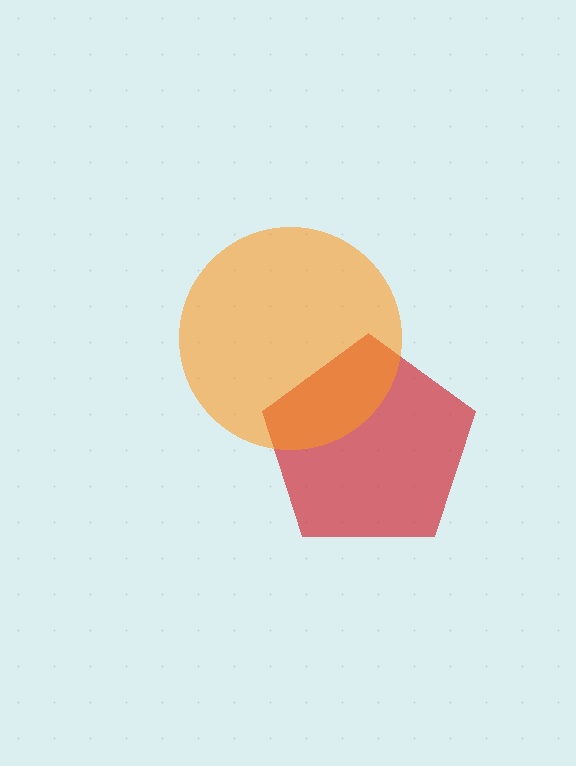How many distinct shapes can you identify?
There are 2 distinct shapes: a red pentagon, an orange circle.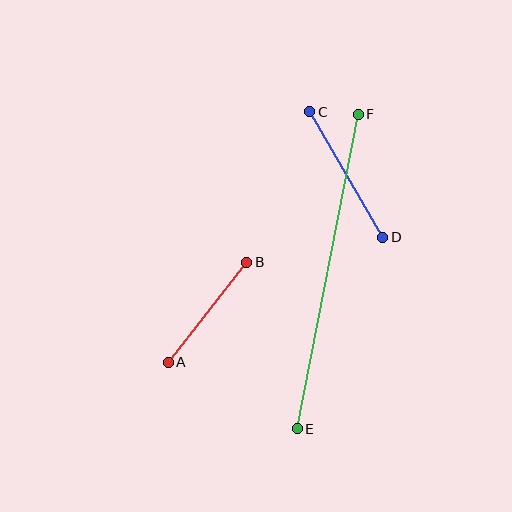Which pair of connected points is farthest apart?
Points E and F are farthest apart.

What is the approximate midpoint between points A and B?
The midpoint is at approximately (207, 312) pixels.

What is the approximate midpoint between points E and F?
The midpoint is at approximately (328, 272) pixels.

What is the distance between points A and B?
The distance is approximately 127 pixels.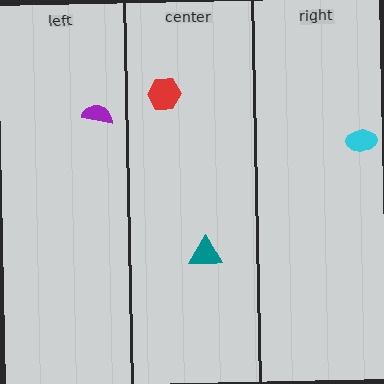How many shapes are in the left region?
1.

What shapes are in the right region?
The cyan ellipse.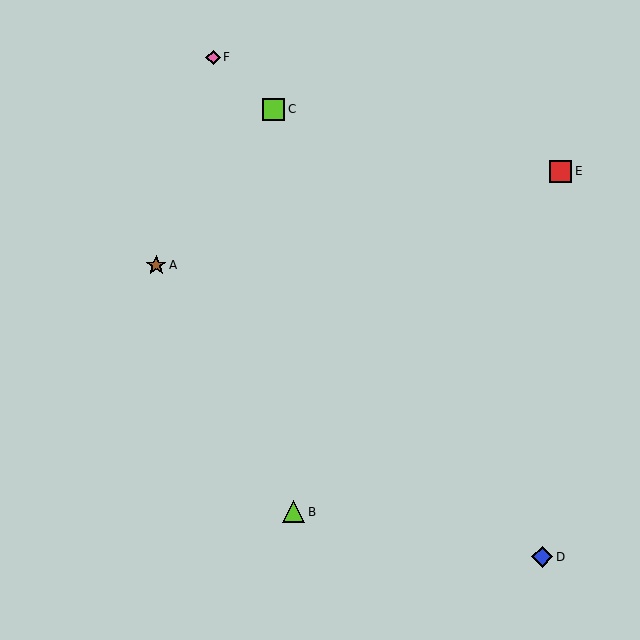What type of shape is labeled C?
Shape C is a lime square.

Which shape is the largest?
The red square (labeled E) is the largest.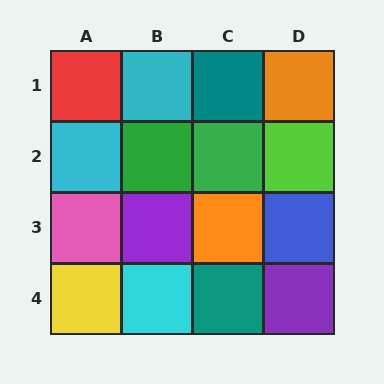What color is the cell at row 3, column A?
Pink.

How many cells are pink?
1 cell is pink.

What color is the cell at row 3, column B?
Purple.